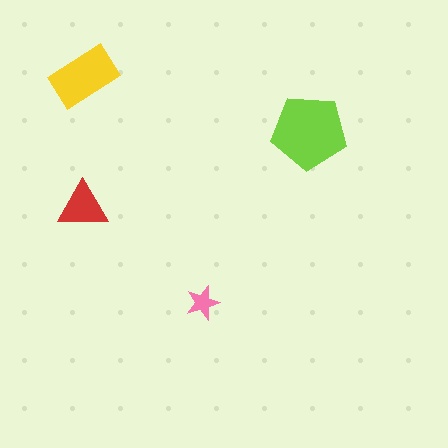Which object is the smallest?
The pink star.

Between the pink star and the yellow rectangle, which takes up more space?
The yellow rectangle.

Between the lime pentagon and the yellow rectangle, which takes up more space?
The lime pentagon.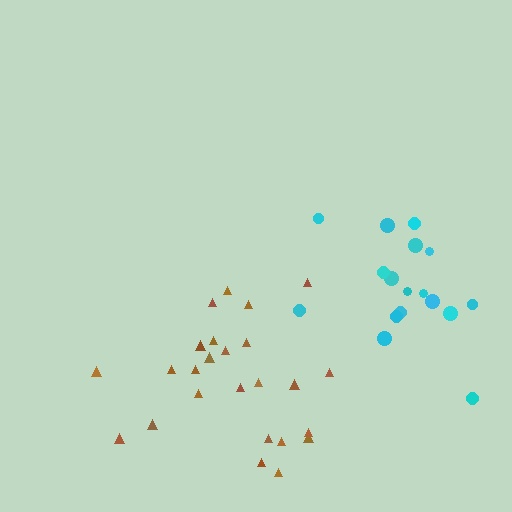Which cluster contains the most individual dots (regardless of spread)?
Brown (25).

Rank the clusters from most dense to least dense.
brown, cyan.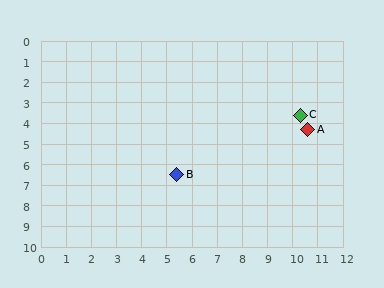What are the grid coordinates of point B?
Point B is at approximately (5.4, 6.5).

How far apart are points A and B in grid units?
Points A and B are about 5.6 grid units apart.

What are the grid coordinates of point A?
Point A is at approximately (10.6, 4.3).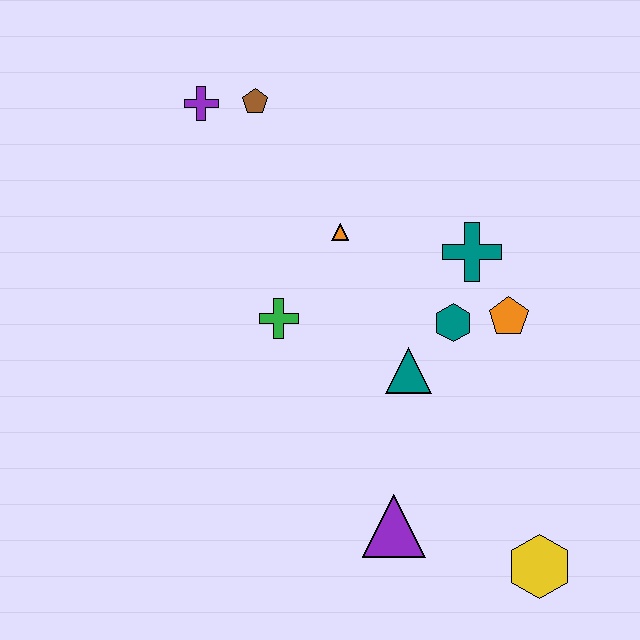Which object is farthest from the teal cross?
The yellow hexagon is farthest from the teal cross.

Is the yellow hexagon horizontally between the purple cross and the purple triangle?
No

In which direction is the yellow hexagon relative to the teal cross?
The yellow hexagon is below the teal cross.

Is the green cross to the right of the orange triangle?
No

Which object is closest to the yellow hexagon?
The purple triangle is closest to the yellow hexagon.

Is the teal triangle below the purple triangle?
No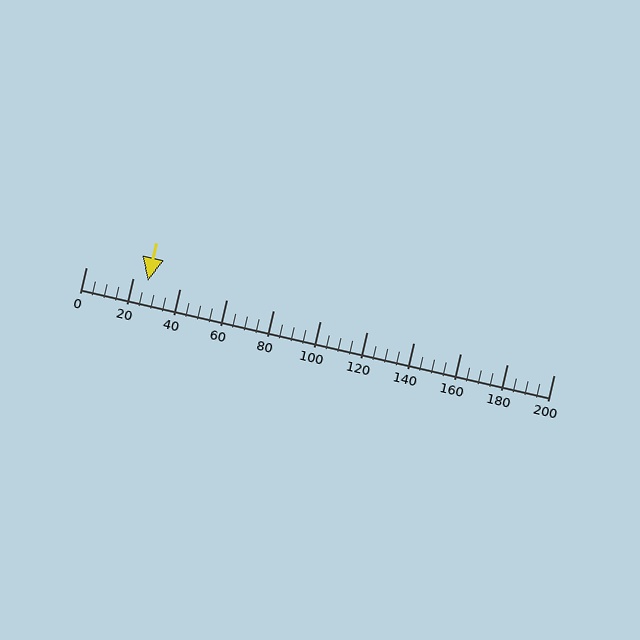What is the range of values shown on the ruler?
The ruler shows values from 0 to 200.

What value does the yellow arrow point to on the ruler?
The yellow arrow points to approximately 26.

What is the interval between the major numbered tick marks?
The major tick marks are spaced 20 units apart.